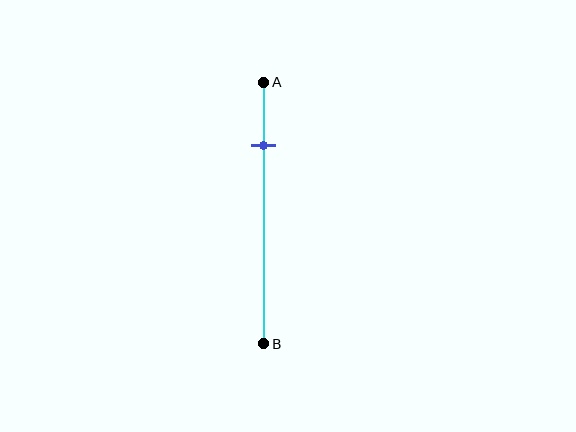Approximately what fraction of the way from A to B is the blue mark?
The blue mark is approximately 25% of the way from A to B.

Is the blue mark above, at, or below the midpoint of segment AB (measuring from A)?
The blue mark is above the midpoint of segment AB.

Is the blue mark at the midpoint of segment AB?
No, the mark is at about 25% from A, not at the 50% midpoint.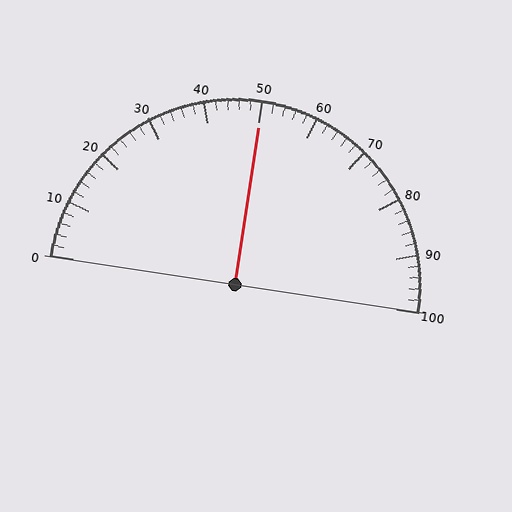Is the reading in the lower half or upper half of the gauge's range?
The reading is in the upper half of the range (0 to 100).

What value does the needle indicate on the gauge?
The needle indicates approximately 50.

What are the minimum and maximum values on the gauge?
The gauge ranges from 0 to 100.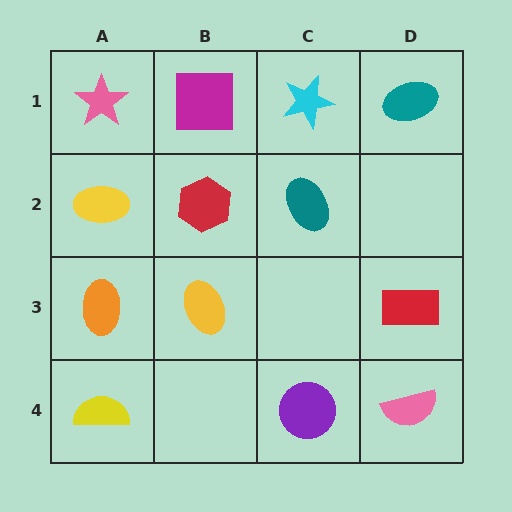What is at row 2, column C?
A teal ellipse.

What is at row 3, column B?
A yellow ellipse.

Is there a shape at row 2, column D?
No, that cell is empty.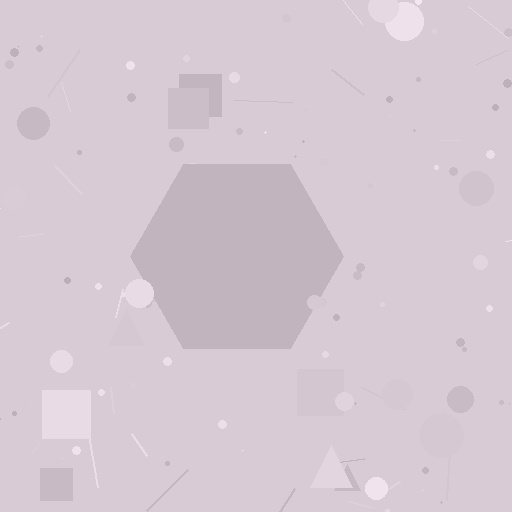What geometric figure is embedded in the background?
A hexagon is embedded in the background.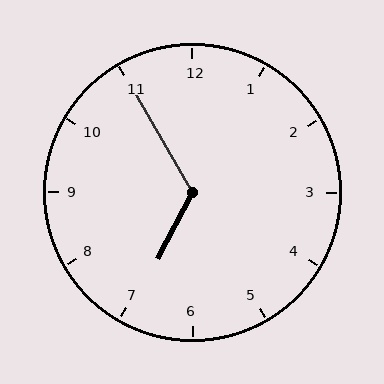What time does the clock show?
6:55.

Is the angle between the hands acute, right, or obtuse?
It is obtuse.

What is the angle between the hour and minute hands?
Approximately 122 degrees.